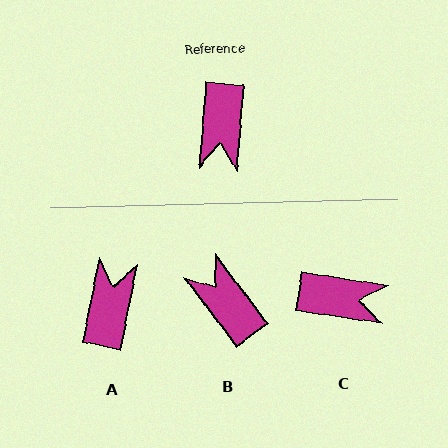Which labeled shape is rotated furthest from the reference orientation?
A, about 174 degrees away.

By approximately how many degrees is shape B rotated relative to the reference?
Approximately 138 degrees clockwise.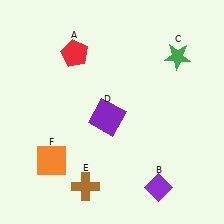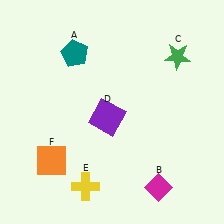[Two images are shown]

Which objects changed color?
A changed from red to teal. B changed from purple to magenta. E changed from brown to yellow.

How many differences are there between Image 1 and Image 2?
There are 3 differences between the two images.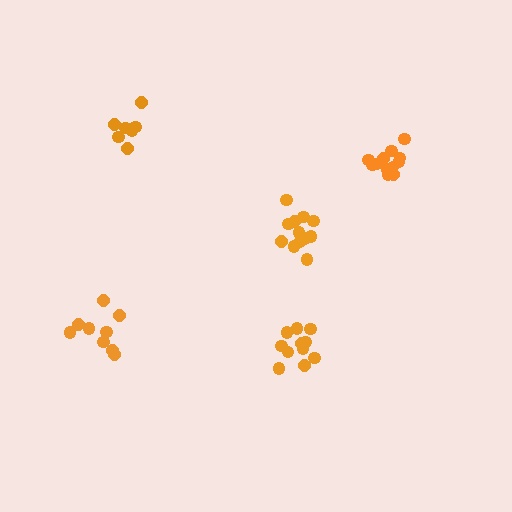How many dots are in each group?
Group 1: 11 dots, Group 2: 7 dots, Group 3: 12 dots, Group 4: 12 dots, Group 5: 9 dots (51 total).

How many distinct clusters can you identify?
There are 5 distinct clusters.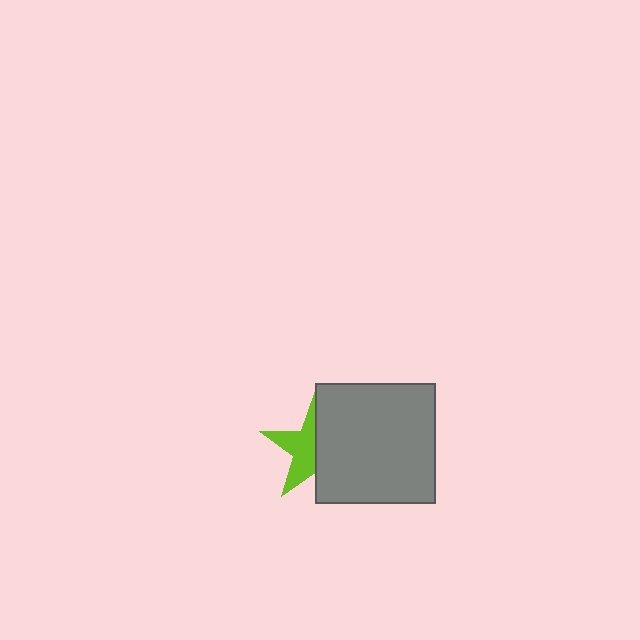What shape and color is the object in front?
The object in front is a gray square.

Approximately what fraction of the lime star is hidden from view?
Roughly 51% of the lime star is hidden behind the gray square.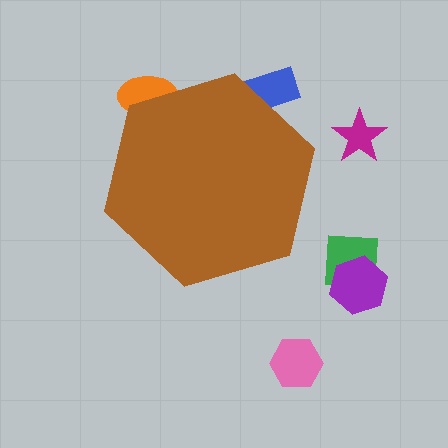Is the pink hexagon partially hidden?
No, the pink hexagon is fully visible.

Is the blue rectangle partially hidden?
Yes, the blue rectangle is partially hidden behind the brown hexagon.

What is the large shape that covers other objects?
A brown hexagon.